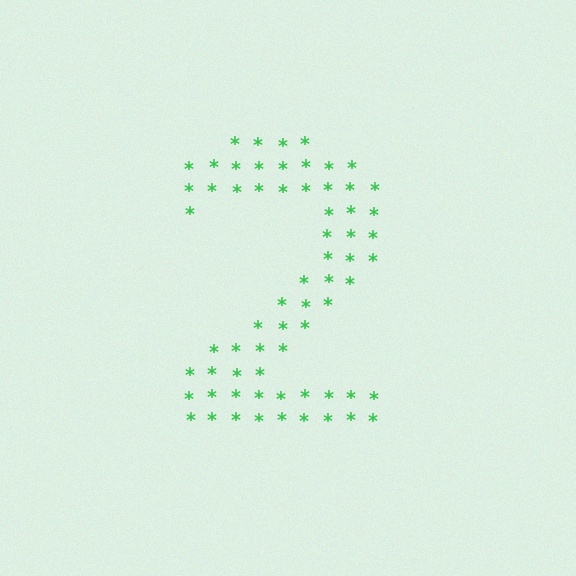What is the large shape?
The large shape is the digit 2.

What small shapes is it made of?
It is made of small asterisks.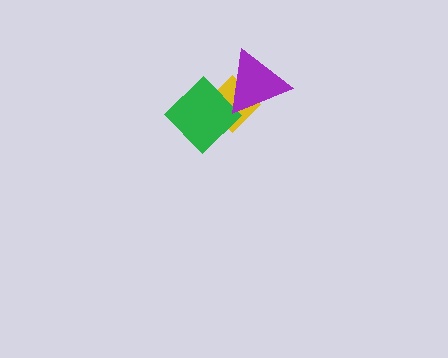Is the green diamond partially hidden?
Yes, it is partially covered by another shape.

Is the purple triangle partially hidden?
No, no other shape covers it.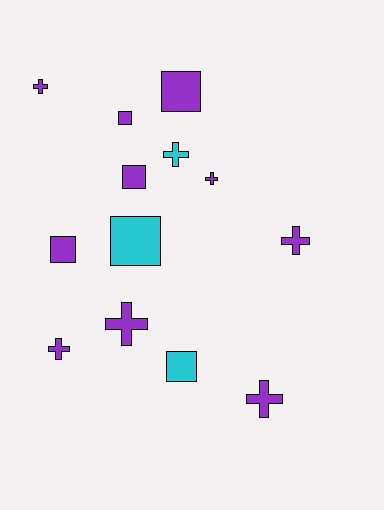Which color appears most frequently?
Purple, with 10 objects.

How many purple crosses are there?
There are 6 purple crosses.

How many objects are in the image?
There are 13 objects.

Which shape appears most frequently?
Cross, with 7 objects.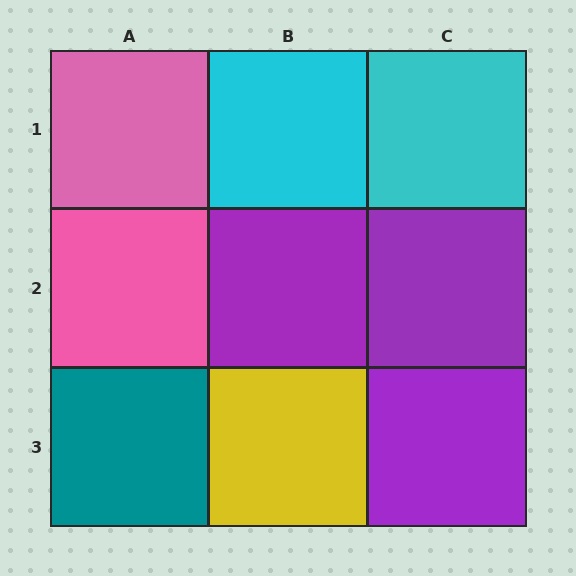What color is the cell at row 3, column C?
Purple.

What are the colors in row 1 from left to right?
Pink, cyan, cyan.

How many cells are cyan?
2 cells are cyan.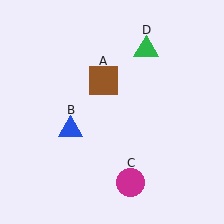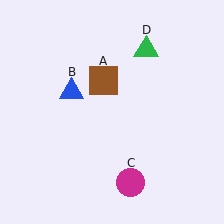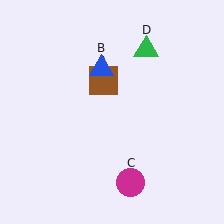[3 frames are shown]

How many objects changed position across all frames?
1 object changed position: blue triangle (object B).